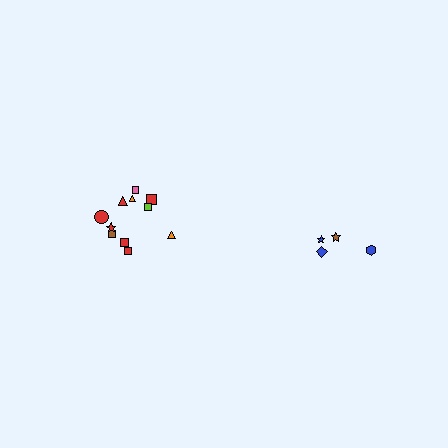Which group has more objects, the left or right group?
The left group.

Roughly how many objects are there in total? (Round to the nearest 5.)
Roughly 15 objects in total.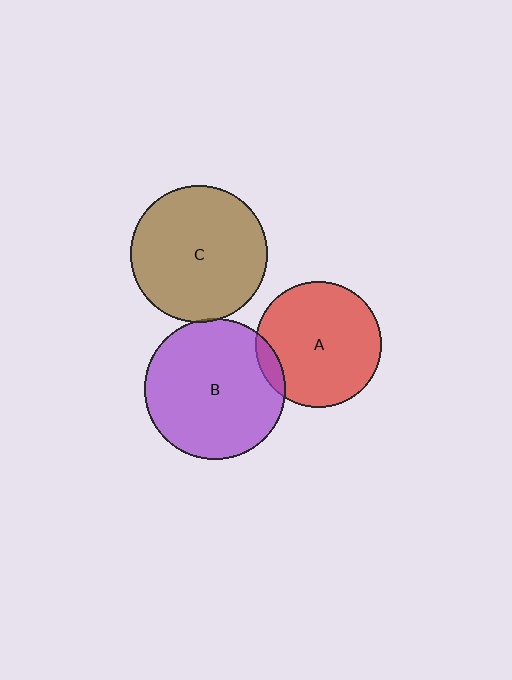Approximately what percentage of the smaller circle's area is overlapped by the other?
Approximately 10%.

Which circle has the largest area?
Circle B (purple).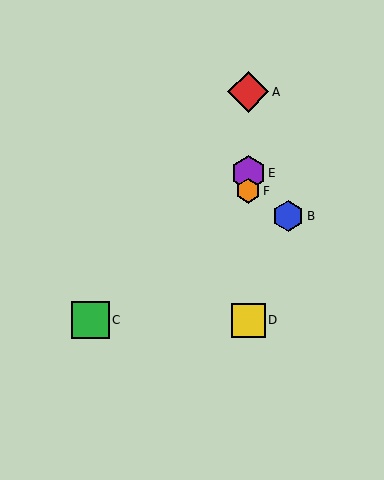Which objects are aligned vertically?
Objects A, D, E, F are aligned vertically.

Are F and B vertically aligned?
No, F is at x≈248 and B is at x≈288.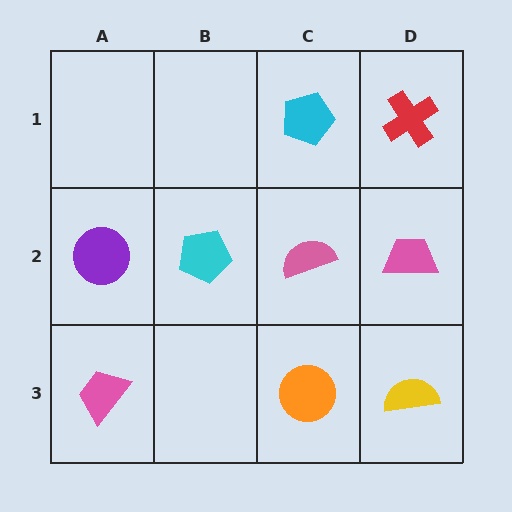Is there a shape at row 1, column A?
No, that cell is empty.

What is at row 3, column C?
An orange circle.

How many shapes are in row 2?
4 shapes.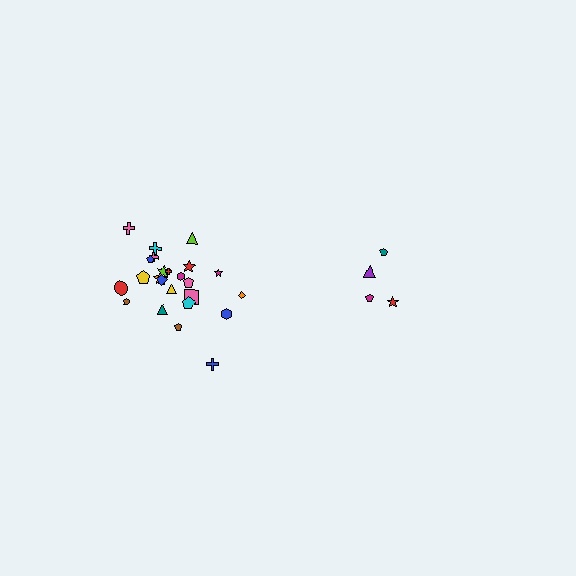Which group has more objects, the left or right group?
The left group.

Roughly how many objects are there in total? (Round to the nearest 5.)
Roughly 30 objects in total.